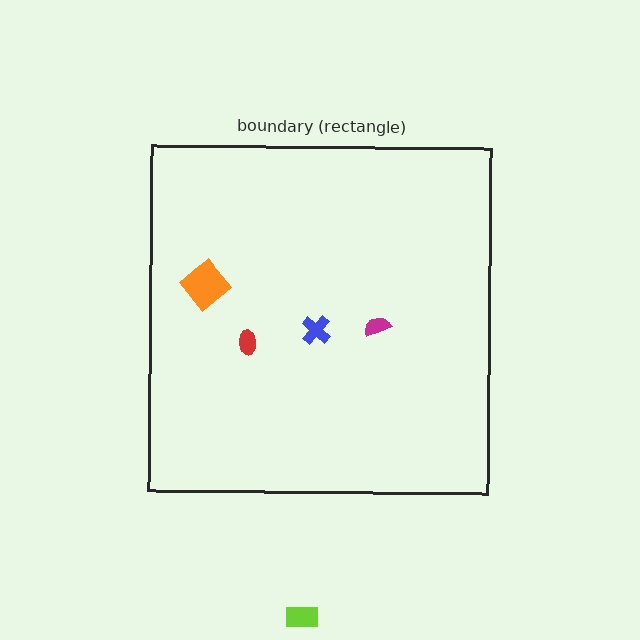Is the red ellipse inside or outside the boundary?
Inside.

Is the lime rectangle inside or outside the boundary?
Outside.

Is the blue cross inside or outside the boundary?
Inside.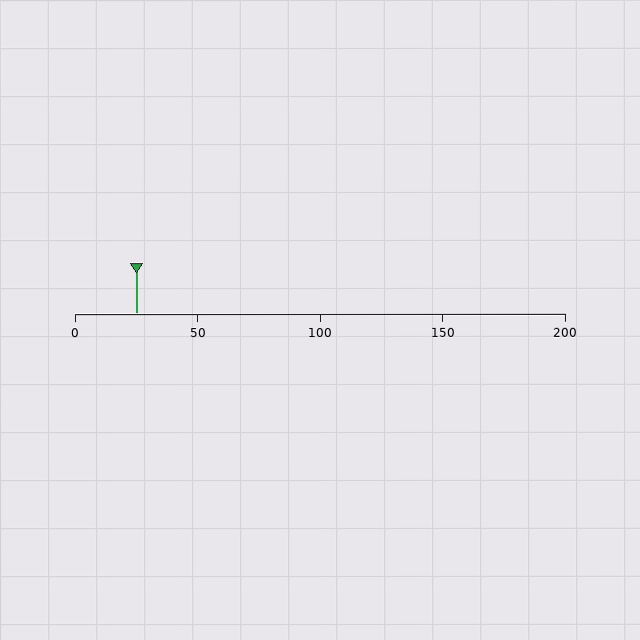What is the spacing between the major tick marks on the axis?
The major ticks are spaced 50 apart.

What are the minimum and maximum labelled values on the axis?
The axis runs from 0 to 200.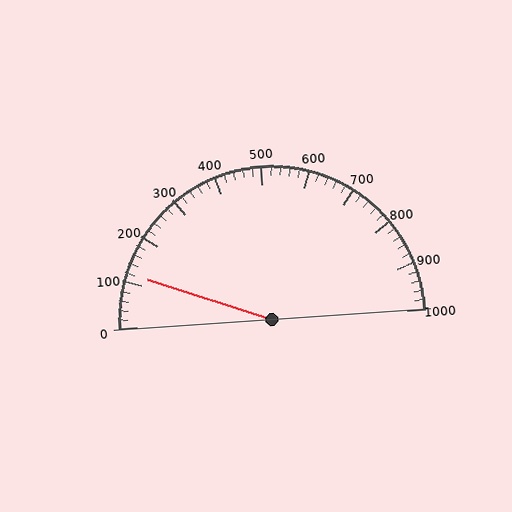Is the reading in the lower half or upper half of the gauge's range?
The reading is in the lower half of the range (0 to 1000).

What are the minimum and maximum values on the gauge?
The gauge ranges from 0 to 1000.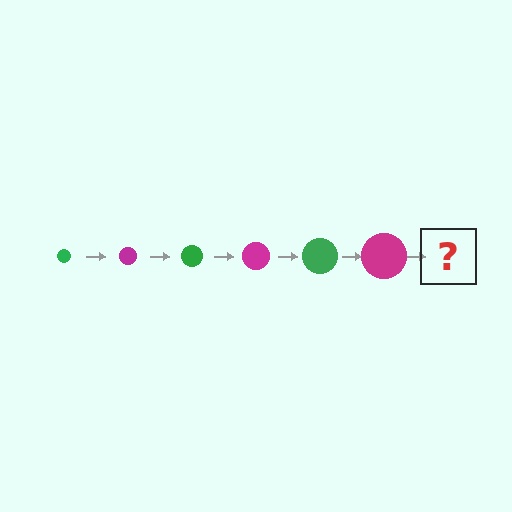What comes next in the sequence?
The next element should be a green circle, larger than the previous one.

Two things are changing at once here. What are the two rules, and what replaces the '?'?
The two rules are that the circle grows larger each step and the color cycles through green and magenta. The '?' should be a green circle, larger than the previous one.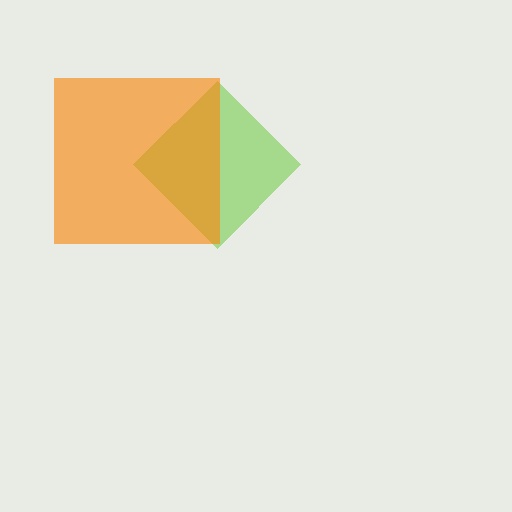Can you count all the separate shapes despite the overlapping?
Yes, there are 2 separate shapes.